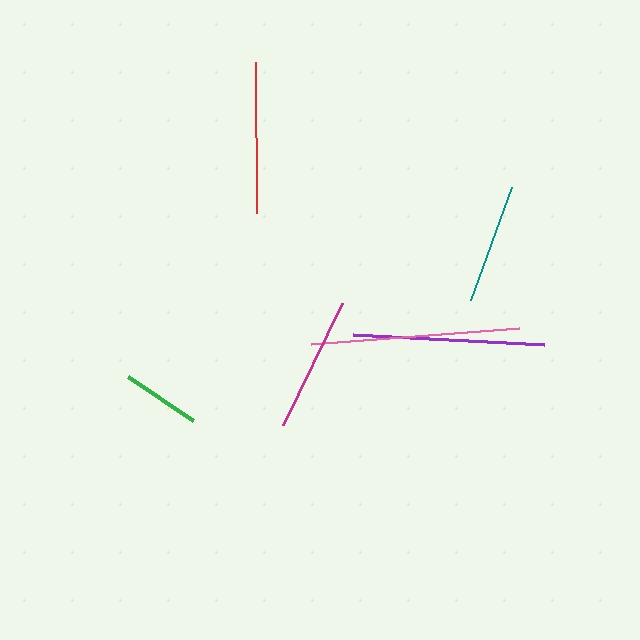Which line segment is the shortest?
The green line is the shortest at approximately 78 pixels.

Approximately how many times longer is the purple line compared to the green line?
The purple line is approximately 2.4 times the length of the green line.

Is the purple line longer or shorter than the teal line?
The purple line is longer than the teal line.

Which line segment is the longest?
The pink line is the longest at approximately 208 pixels.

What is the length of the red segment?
The red segment is approximately 151 pixels long.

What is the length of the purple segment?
The purple segment is approximately 191 pixels long.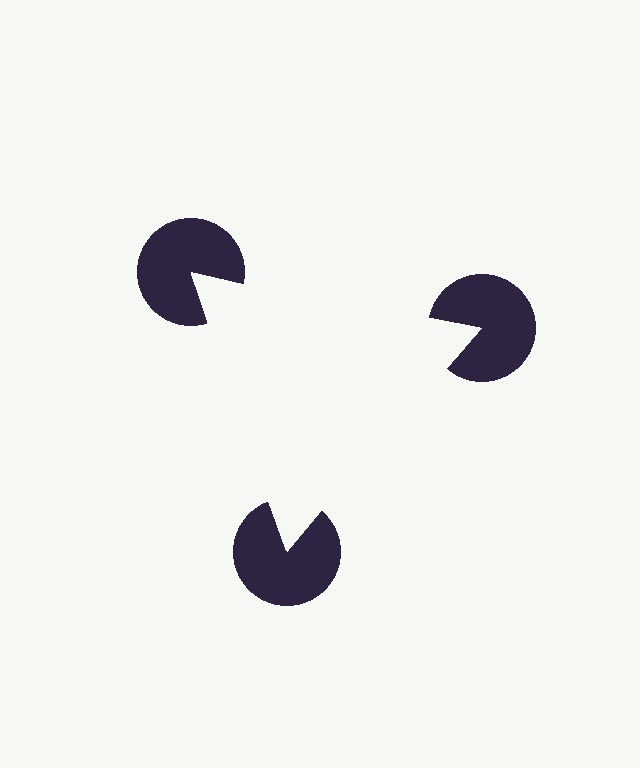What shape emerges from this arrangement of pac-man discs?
An illusory triangle — its edges are inferred from the aligned wedge cuts in the pac-man discs, not physically drawn.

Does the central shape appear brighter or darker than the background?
It typically appears slightly brighter than the background, even though no actual brightness change is drawn.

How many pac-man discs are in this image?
There are 3 — one at each vertex of the illusory triangle.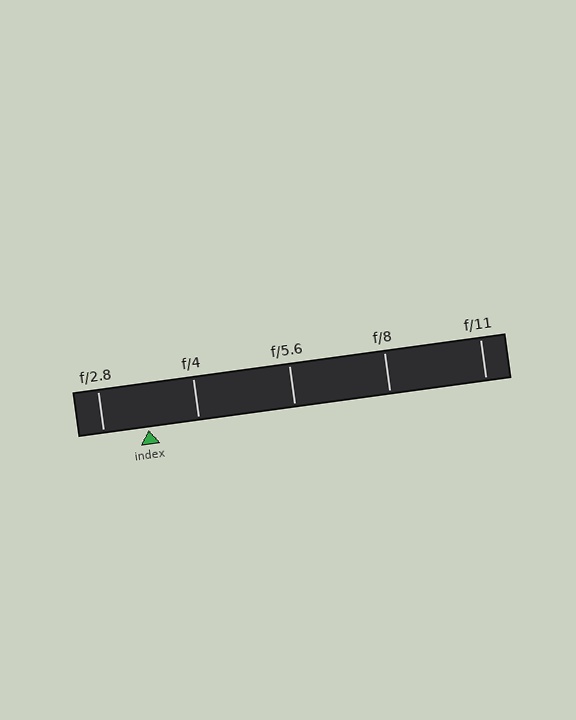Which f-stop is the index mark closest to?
The index mark is closest to f/2.8.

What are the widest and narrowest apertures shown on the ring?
The widest aperture shown is f/2.8 and the narrowest is f/11.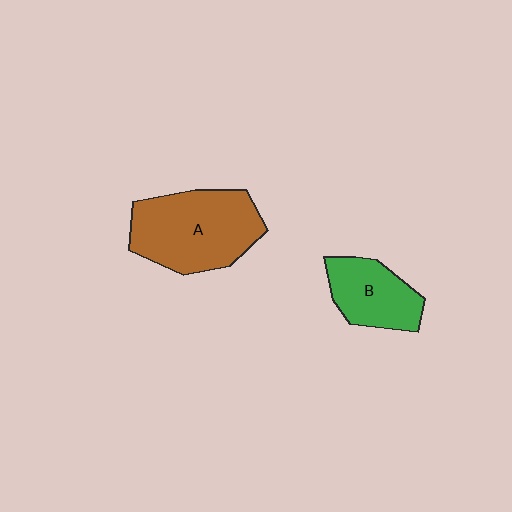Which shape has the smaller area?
Shape B (green).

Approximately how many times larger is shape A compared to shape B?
Approximately 1.7 times.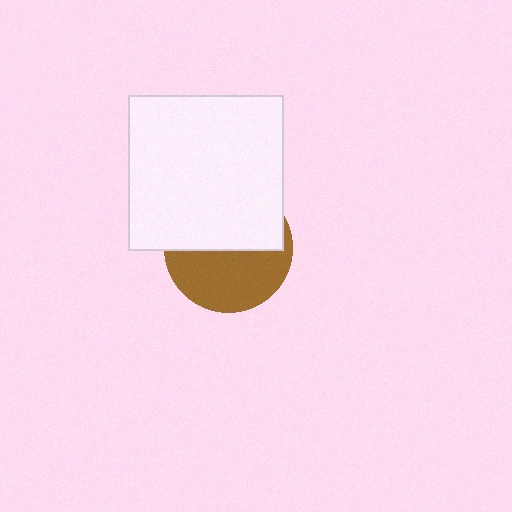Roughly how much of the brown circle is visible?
About half of it is visible (roughly 49%).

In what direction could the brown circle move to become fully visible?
The brown circle could move down. That would shift it out from behind the white square entirely.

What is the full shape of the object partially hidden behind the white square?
The partially hidden object is a brown circle.